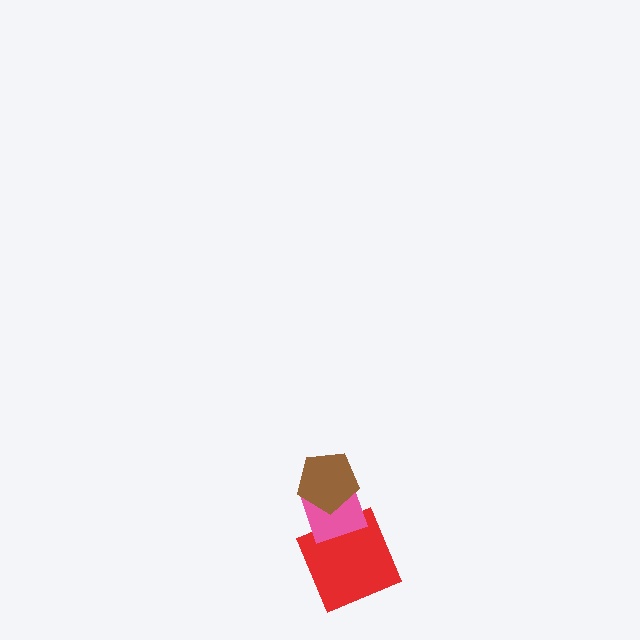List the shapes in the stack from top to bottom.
From top to bottom: the brown pentagon, the pink diamond, the red square.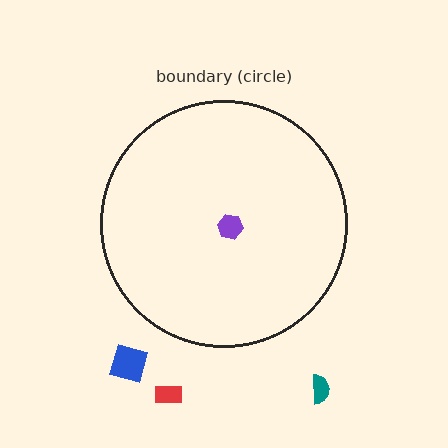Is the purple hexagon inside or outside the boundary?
Inside.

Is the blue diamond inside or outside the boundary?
Outside.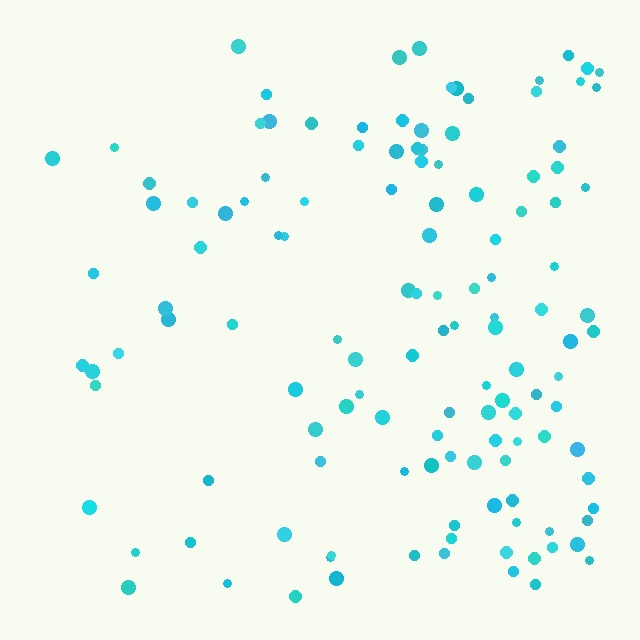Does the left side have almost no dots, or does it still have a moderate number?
Still a moderate number, just noticeably fewer than the right.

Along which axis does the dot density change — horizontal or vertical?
Horizontal.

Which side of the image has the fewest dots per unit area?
The left.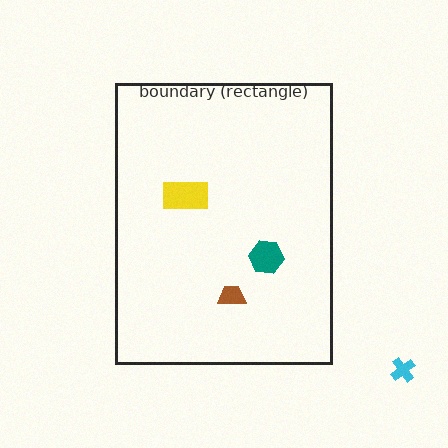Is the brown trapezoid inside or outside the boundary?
Inside.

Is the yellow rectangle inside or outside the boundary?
Inside.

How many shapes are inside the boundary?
3 inside, 1 outside.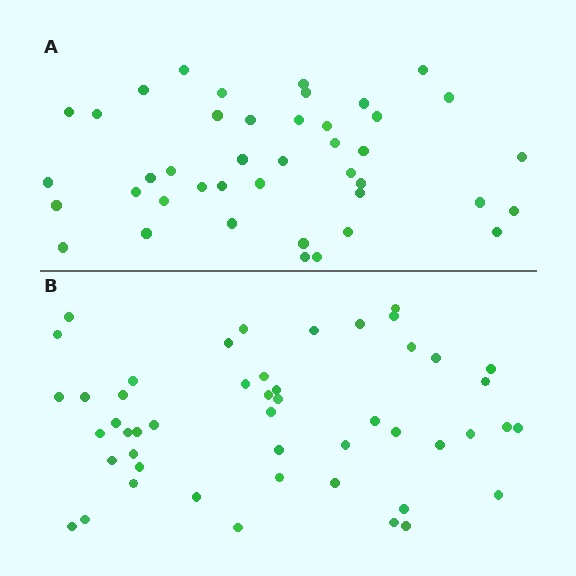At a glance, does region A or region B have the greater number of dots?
Region B (the bottom region) has more dots.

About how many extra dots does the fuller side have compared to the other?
Region B has roughly 8 or so more dots than region A.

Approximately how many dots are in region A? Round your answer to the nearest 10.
About 40 dots. (The exact count is 42, which rounds to 40.)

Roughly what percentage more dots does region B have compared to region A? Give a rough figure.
About 15% more.